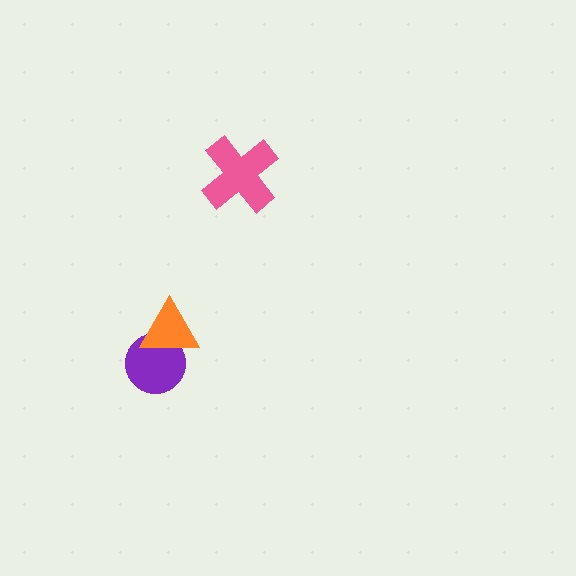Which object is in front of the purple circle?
The orange triangle is in front of the purple circle.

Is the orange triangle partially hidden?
No, no other shape covers it.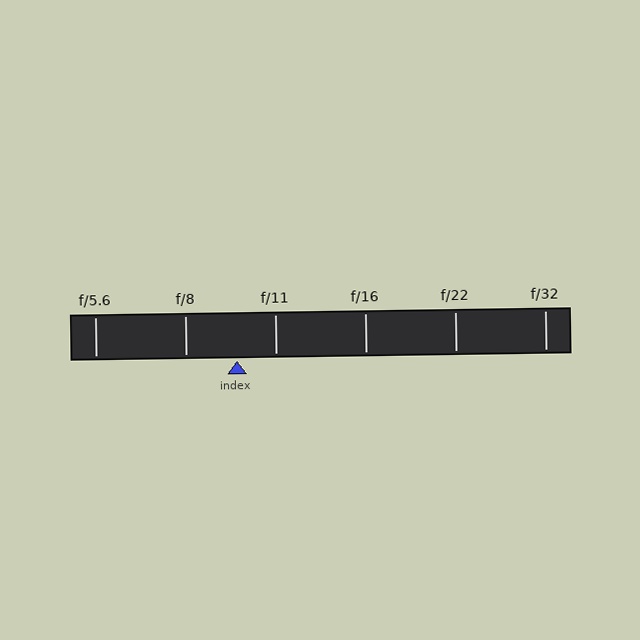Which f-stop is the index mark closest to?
The index mark is closest to f/11.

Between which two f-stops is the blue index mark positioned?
The index mark is between f/8 and f/11.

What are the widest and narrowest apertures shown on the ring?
The widest aperture shown is f/5.6 and the narrowest is f/32.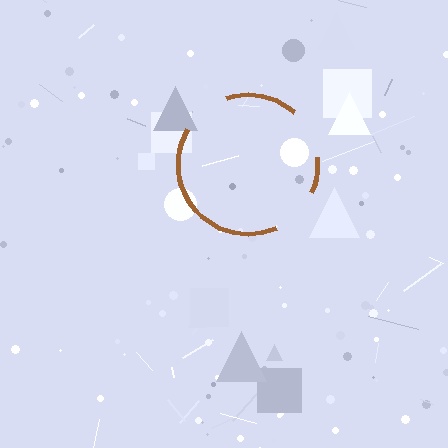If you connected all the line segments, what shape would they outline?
They would outline a circle.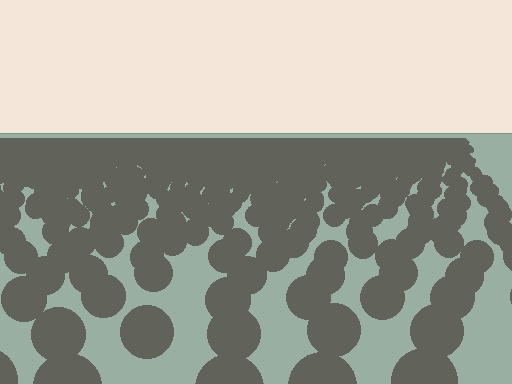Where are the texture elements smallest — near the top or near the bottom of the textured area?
Near the top.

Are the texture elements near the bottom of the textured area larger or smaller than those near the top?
Larger. Near the bottom, elements are closer to the viewer and appear at a bigger on-screen size.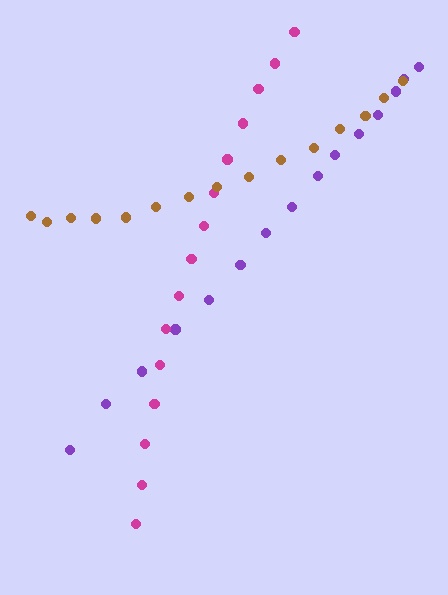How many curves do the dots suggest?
There are 3 distinct paths.